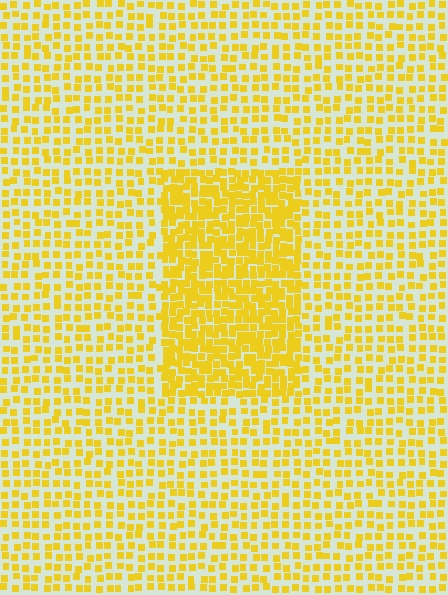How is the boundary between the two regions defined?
The boundary is defined by a change in element density (approximately 2.0x ratio). All elements are the same color, size, and shape.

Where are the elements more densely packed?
The elements are more densely packed inside the rectangle boundary.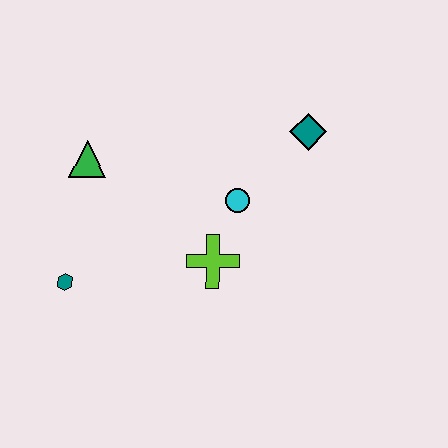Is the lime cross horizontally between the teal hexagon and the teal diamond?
Yes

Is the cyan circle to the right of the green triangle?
Yes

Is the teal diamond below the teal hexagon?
No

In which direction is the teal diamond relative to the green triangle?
The teal diamond is to the right of the green triangle.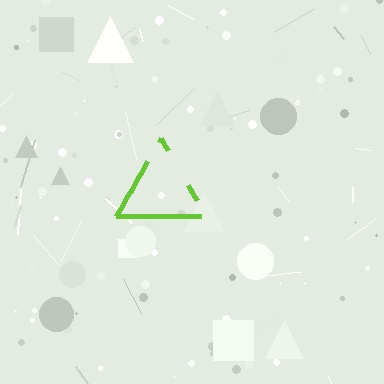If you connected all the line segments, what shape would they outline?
They would outline a triangle.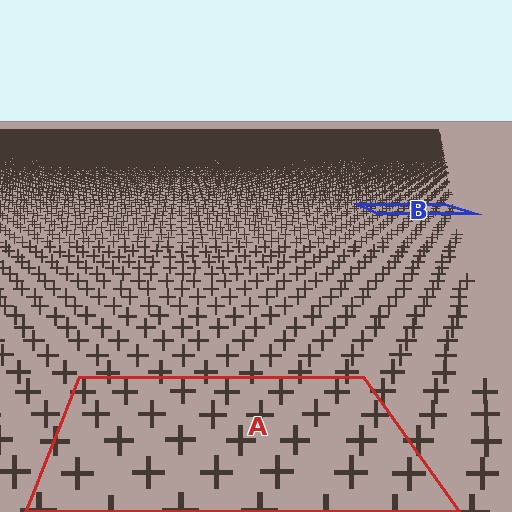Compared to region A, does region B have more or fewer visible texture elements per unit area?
Region B has more texture elements per unit area — they are packed more densely because it is farther away.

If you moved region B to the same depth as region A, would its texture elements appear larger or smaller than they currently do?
They would appear larger. At a closer depth, the same texture elements are projected at a bigger on-screen size.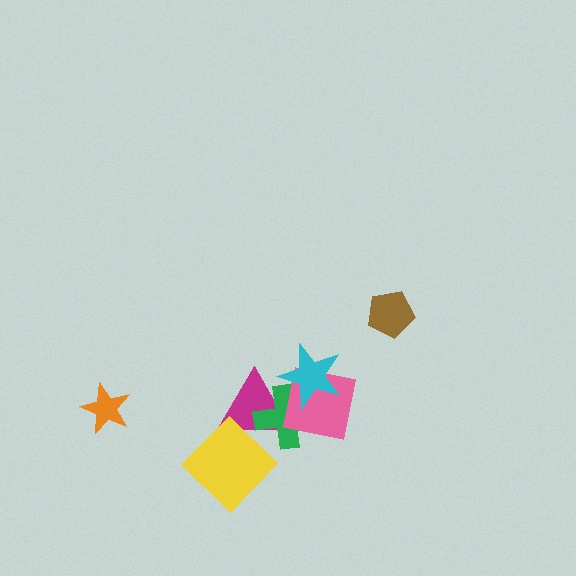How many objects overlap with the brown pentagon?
0 objects overlap with the brown pentagon.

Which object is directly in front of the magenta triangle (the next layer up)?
The green cross is directly in front of the magenta triangle.